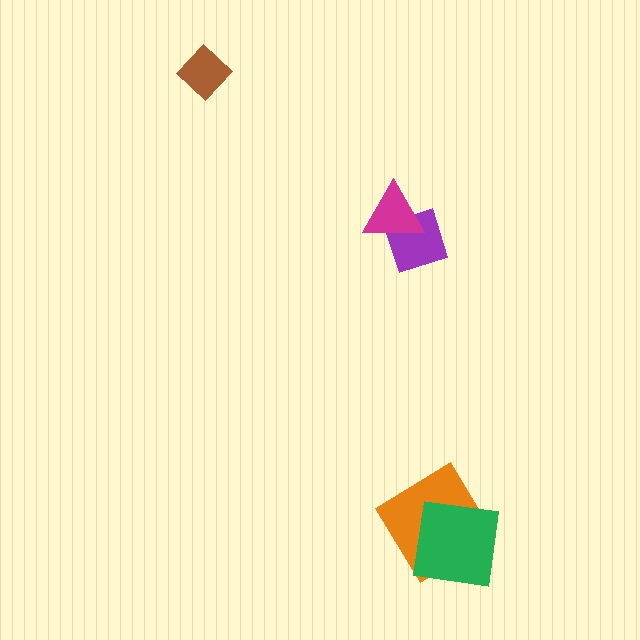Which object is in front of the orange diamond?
The green square is in front of the orange diamond.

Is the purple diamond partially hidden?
Yes, it is partially covered by another shape.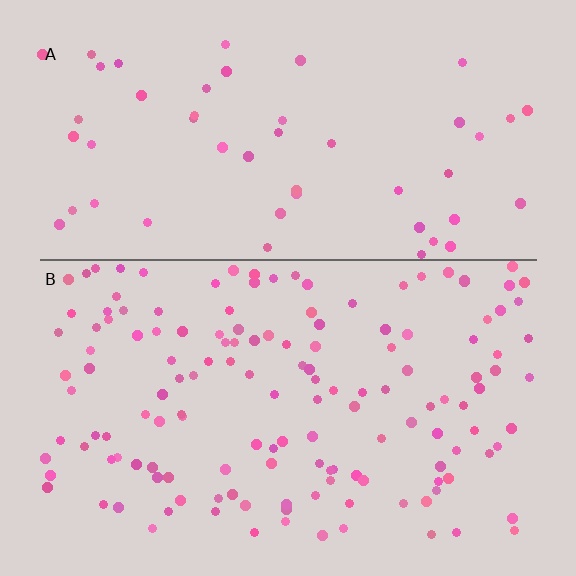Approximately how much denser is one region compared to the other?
Approximately 2.9× — region B over region A.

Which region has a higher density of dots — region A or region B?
B (the bottom).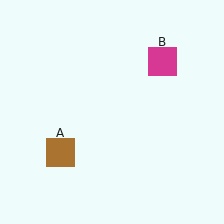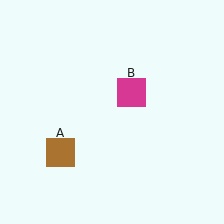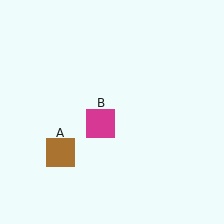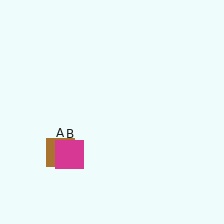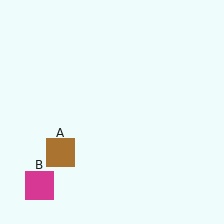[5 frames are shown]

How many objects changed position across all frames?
1 object changed position: magenta square (object B).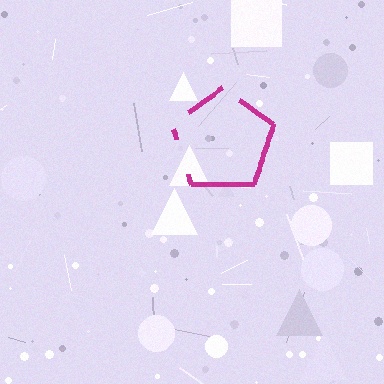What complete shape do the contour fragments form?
The contour fragments form a pentagon.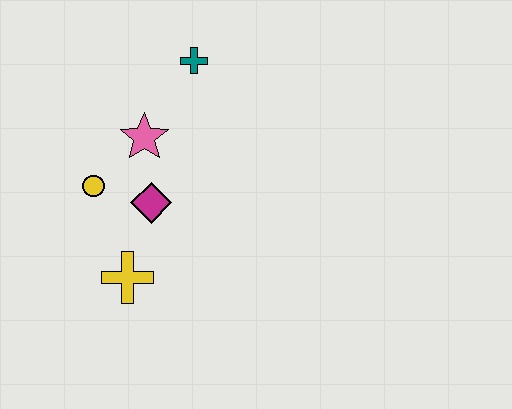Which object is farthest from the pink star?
The yellow cross is farthest from the pink star.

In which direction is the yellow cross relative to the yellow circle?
The yellow cross is below the yellow circle.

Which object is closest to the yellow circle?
The magenta diamond is closest to the yellow circle.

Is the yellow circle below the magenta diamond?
No